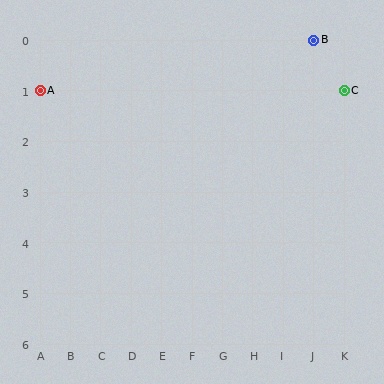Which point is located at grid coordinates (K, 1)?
Point C is at (K, 1).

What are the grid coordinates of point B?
Point B is at grid coordinates (J, 0).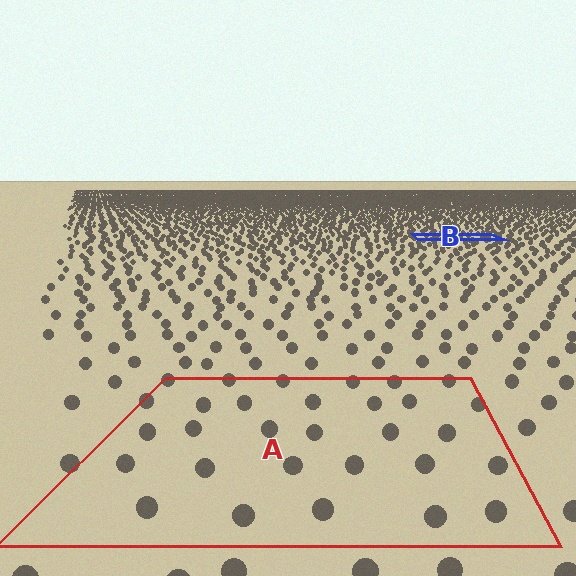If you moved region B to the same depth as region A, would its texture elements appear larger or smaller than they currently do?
They would appear larger. At a closer depth, the same texture elements are projected at a bigger on-screen size.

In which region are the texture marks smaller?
The texture marks are smaller in region B, because it is farther away.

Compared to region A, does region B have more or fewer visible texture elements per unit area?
Region B has more texture elements per unit area — they are packed more densely because it is farther away.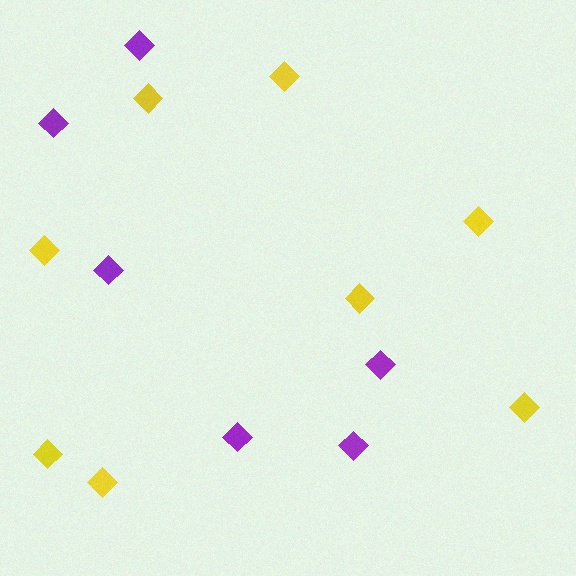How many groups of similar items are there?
There are 2 groups: one group of purple diamonds (6) and one group of yellow diamonds (8).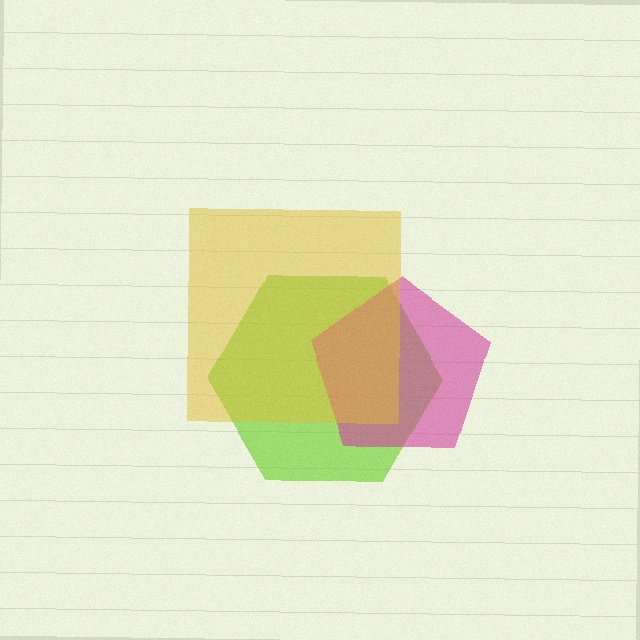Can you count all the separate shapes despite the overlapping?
Yes, there are 3 separate shapes.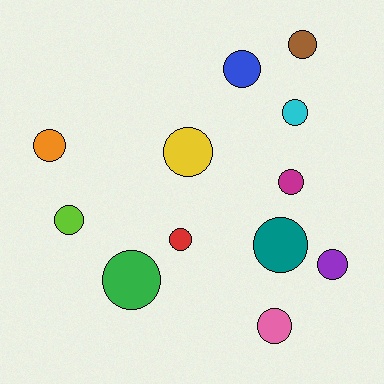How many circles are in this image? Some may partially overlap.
There are 12 circles.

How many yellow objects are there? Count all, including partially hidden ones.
There is 1 yellow object.